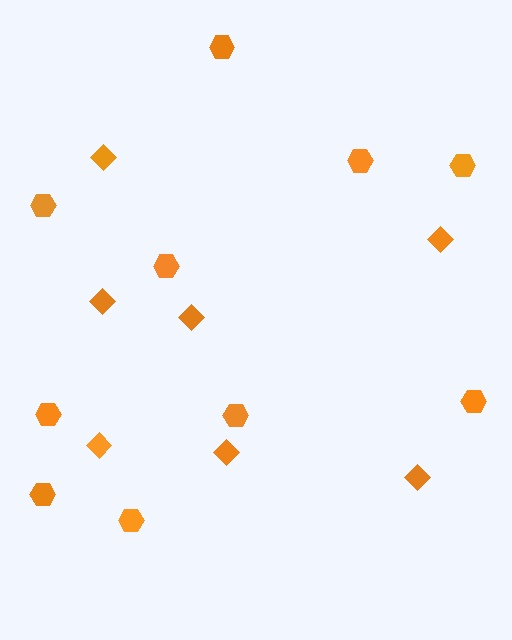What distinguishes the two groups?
There are 2 groups: one group of diamonds (7) and one group of hexagons (10).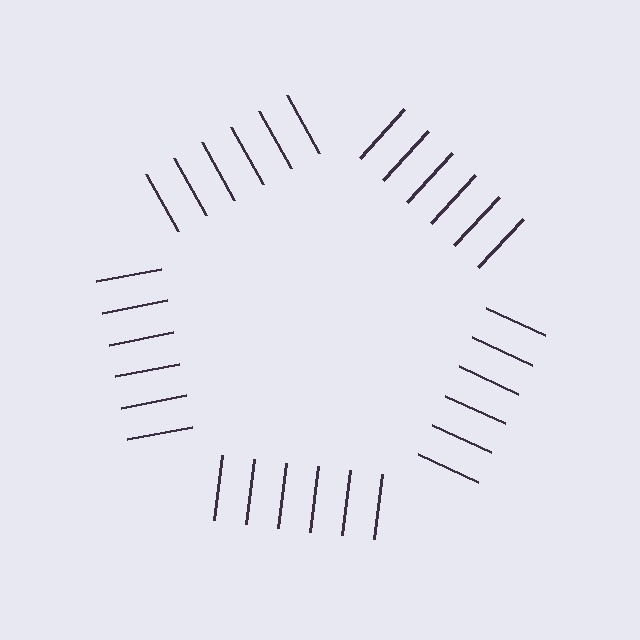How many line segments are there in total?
30 — 6 along each of the 5 edges.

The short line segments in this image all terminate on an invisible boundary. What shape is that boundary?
An illusory pentagon — the line segments terminate on its edges but no continuous stroke is drawn.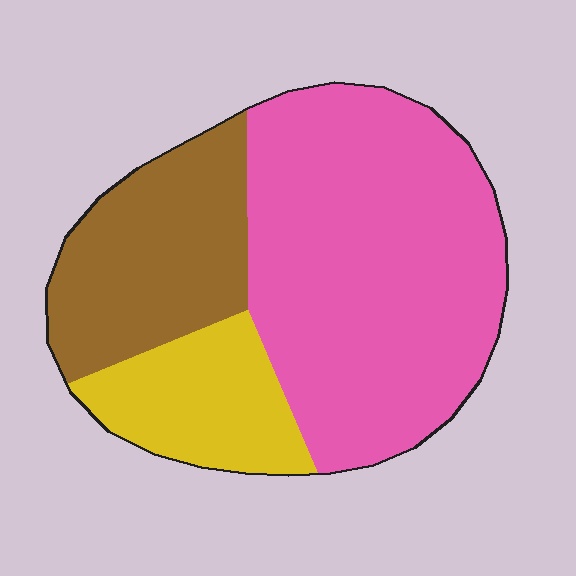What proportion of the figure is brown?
Brown takes up about one quarter (1/4) of the figure.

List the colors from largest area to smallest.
From largest to smallest: pink, brown, yellow.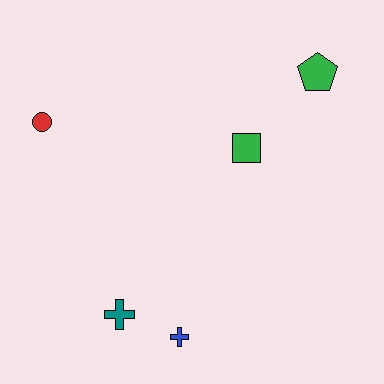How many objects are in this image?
There are 5 objects.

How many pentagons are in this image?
There is 1 pentagon.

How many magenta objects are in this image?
There are no magenta objects.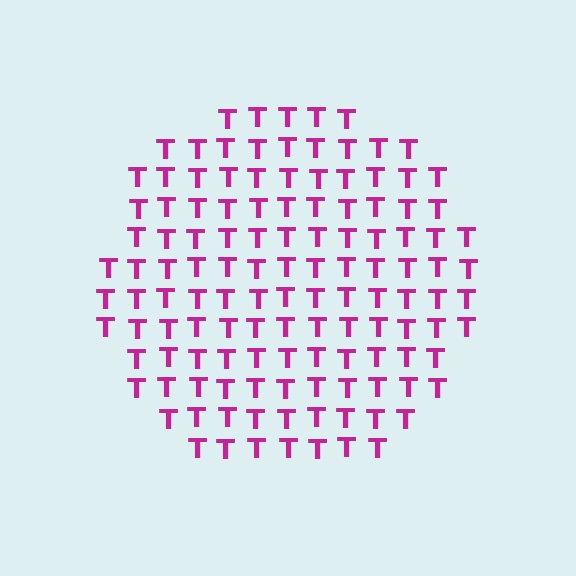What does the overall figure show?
The overall figure shows a circle.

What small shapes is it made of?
It is made of small letter T's.